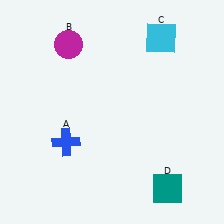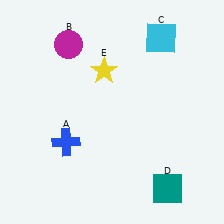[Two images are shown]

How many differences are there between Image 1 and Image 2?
There is 1 difference between the two images.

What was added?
A yellow star (E) was added in Image 2.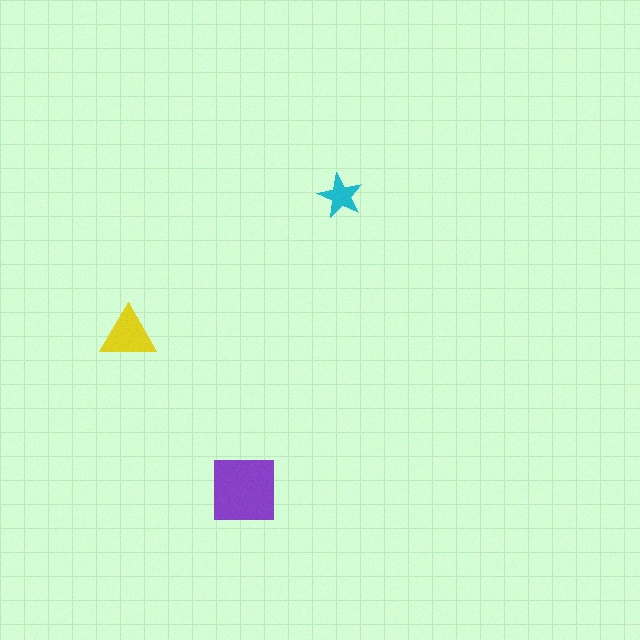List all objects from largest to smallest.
The purple square, the yellow triangle, the cyan star.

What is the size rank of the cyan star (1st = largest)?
3rd.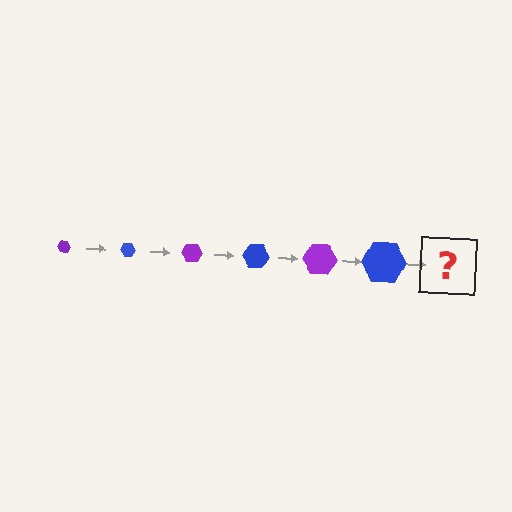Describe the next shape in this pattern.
It should be a purple hexagon, larger than the previous one.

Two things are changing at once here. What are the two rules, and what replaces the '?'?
The two rules are that the hexagon grows larger each step and the color cycles through purple and blue. The '?' should be a purple hexagon, larger than the previous one.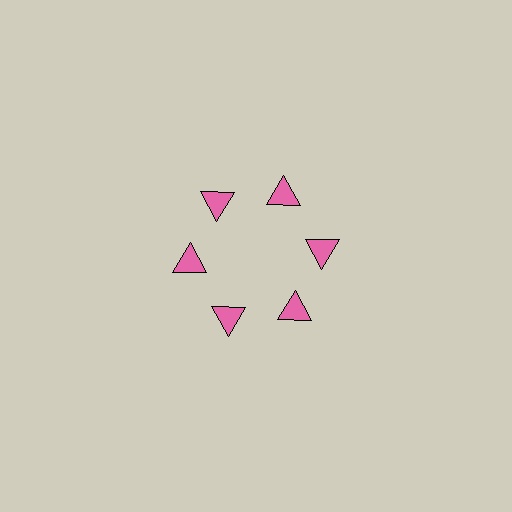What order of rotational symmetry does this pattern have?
This pattern has 6-fold rotational symmetry.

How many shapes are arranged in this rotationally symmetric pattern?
There are 6 shapes, arranged in 6 groups of 1.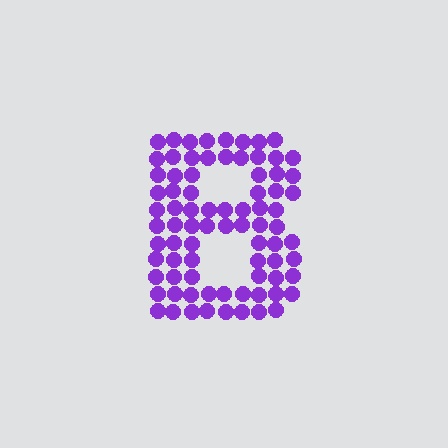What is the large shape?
The large shape is the letter B.